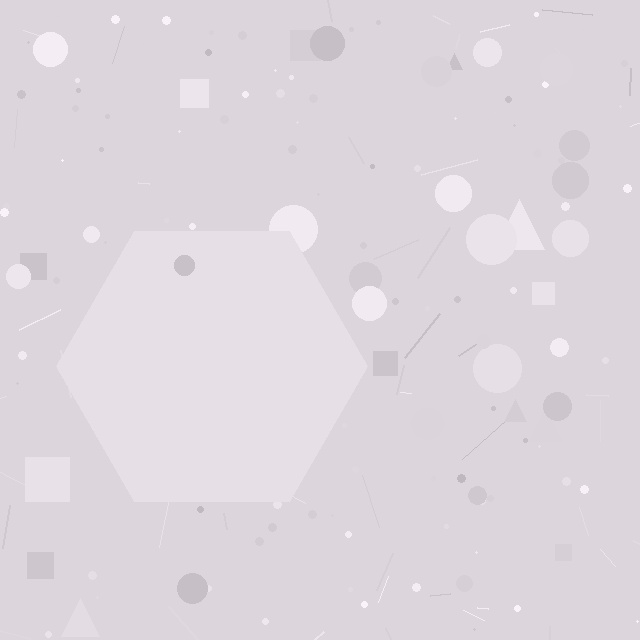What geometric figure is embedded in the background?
A hexagon is embedded in the background.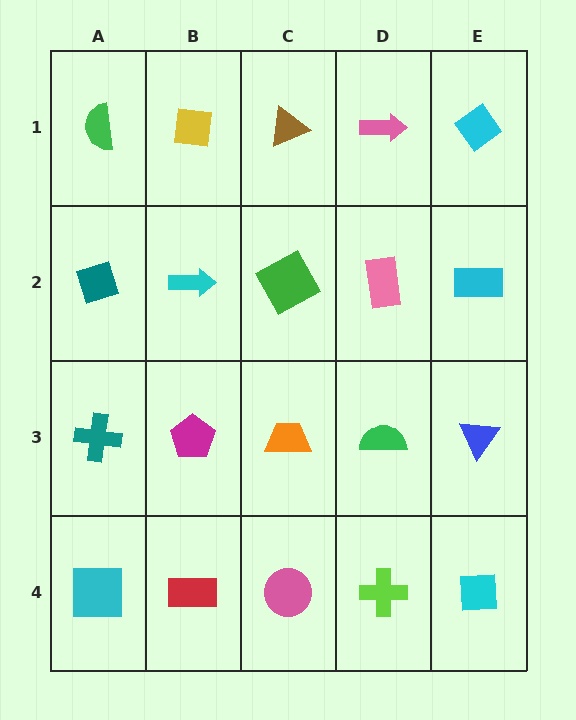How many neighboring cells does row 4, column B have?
3.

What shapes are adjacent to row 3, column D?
A pink rectangle (row 2, column D), a lime cross (row 4, column D), an orange trapezoid (row 3, column C), a blue triangle (row 3, column E).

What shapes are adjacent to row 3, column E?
A cyan rectangle (row 2, column E), a cyan square (row 4, column E), a green semicircle (row 3, column D).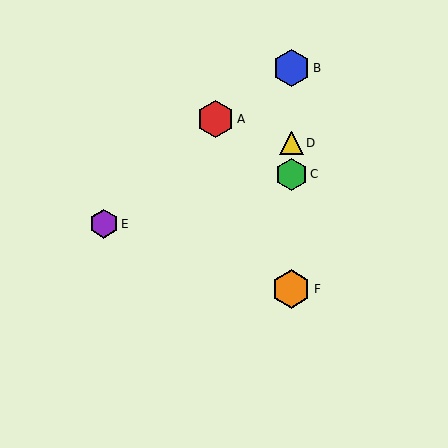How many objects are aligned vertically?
4 objects (B, C, D, F) are aligned vertically.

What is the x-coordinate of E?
Object E is at x≈104.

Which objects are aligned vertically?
Objects B, C, D, F are aligned vertically.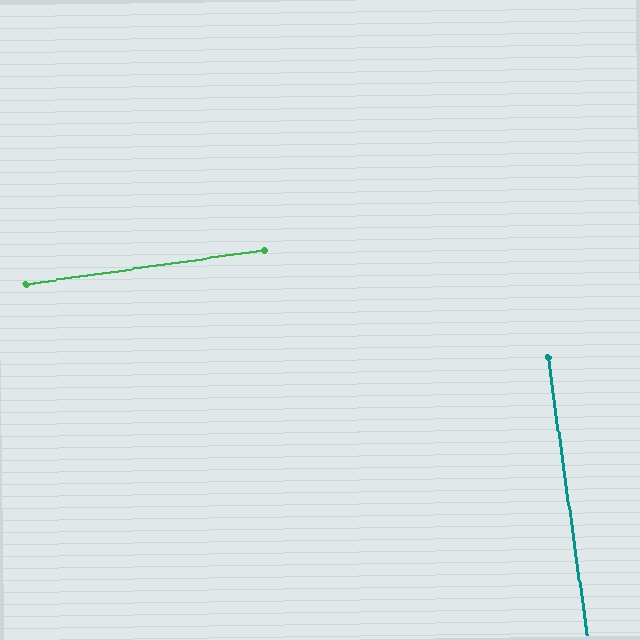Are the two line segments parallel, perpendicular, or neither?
Perpendicular — they meet at approximately 90°.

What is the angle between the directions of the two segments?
Approximately 90 degrees.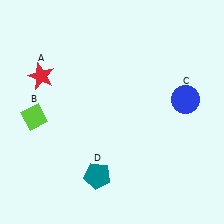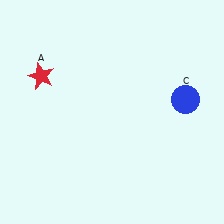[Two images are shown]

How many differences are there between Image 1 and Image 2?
There are 2 differences between the two images.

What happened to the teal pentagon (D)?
The teal pentagon (D) was removed in Image 2. It was in the bottom-left area of Image 1.